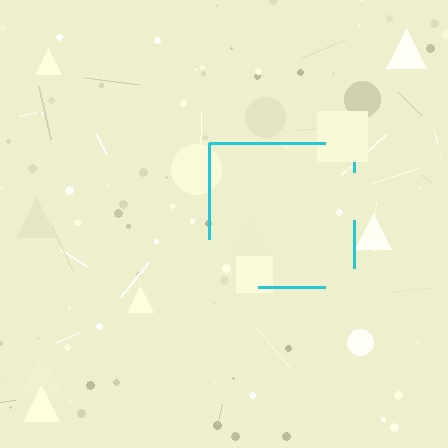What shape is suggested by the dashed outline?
The dashed outline suggests a square.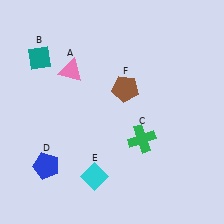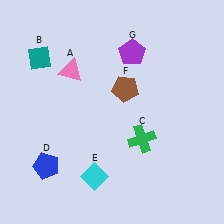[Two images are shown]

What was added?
A purple pentagon (G) was added in Image 2.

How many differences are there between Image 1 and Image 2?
There is 1 difference between the two images.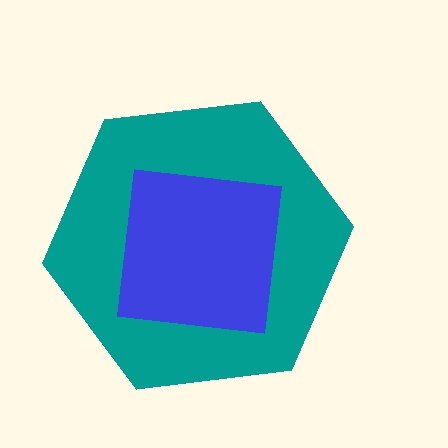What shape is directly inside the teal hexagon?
The blue square.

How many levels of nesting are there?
2.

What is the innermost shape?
The blue square.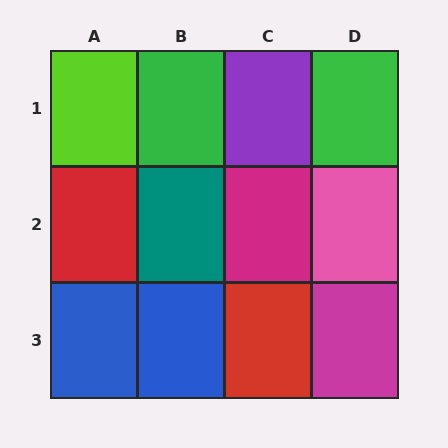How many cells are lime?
1 cell is lime.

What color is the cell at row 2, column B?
Teal.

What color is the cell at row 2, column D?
Pink.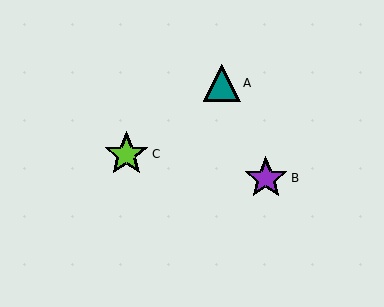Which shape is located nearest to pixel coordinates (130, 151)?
The lime star (labeled C) at (126, 154) is nearest to that location.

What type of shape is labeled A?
Shape A is a teal triangle.